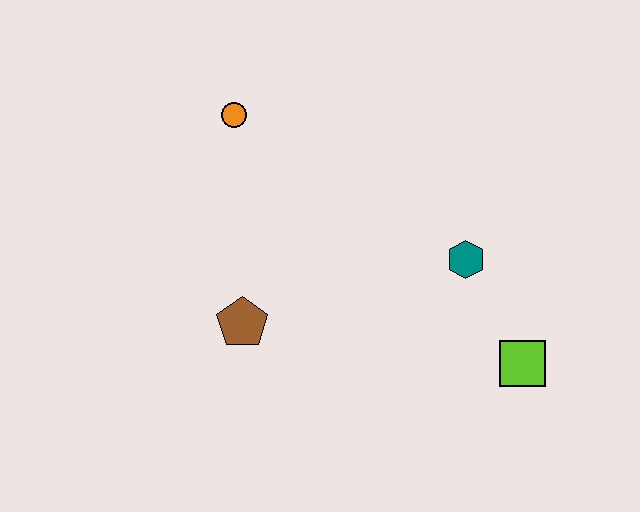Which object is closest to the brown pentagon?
The orange circle is closest to the brown pentagon.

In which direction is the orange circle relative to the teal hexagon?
The orange circle is to the left of the teal hexagon.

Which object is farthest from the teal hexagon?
The orange circle is farthest from the teal hexagon.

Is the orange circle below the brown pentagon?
No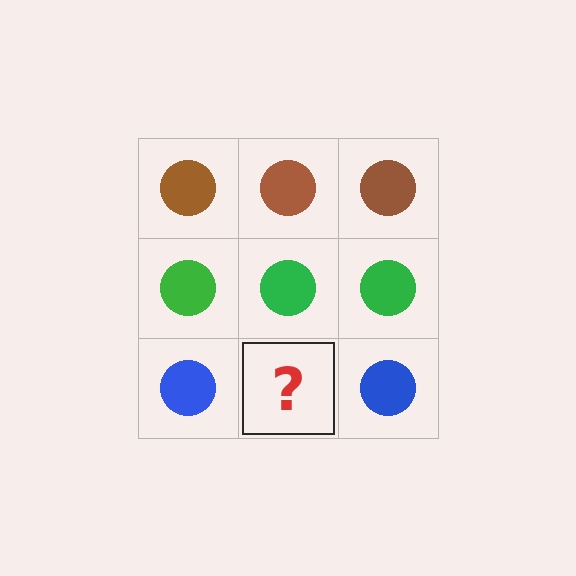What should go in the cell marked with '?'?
The missing cell should contain a blue circle.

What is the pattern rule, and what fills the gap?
The rule is that each row has a consistent color. The gap should be filled with a blue circle.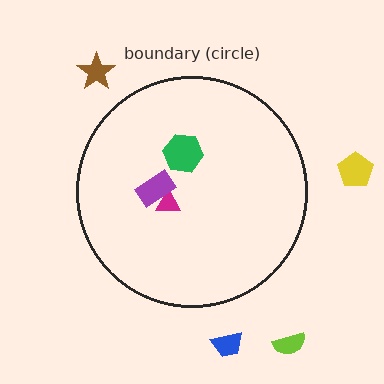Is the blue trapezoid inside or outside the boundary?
Outside.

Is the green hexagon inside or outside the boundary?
Inside.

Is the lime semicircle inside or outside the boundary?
Outside.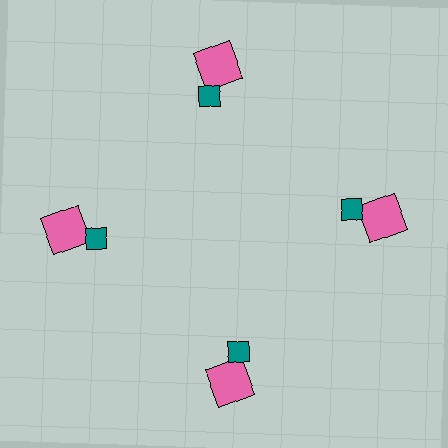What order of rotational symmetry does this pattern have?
This pattern has 4-fold rotational symmetry.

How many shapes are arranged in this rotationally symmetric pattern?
There are 8 shapes, arranged in 4 groups of 2.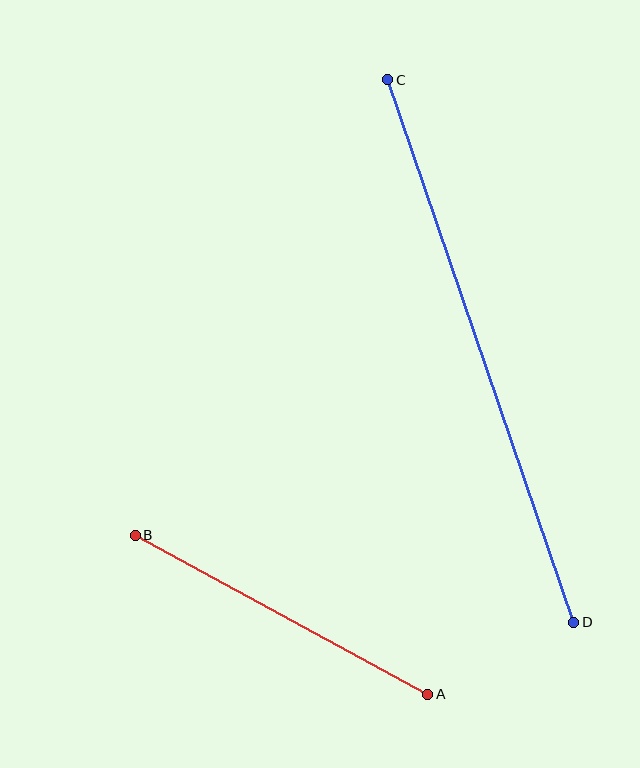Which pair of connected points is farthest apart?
Points C and D are farthest apart.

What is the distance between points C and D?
The distance is approximately 574 pixels.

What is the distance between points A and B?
The distance is approximately 333 pixels.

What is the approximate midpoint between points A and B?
The midpoint is at approximately (281, 615) pixels.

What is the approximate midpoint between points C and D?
The midpoint is at approximately (481, 351) pixels.